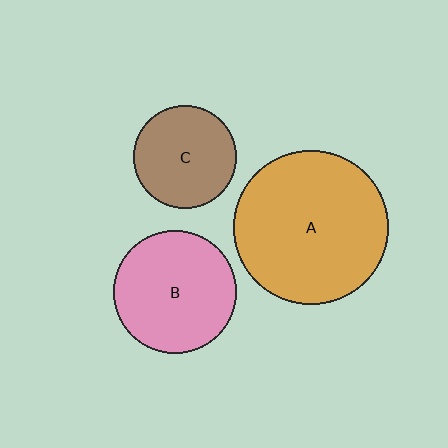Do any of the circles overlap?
No, none of the circles overlap.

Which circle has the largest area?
Circle A (orange).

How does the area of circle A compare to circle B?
Approximately 1.6 times.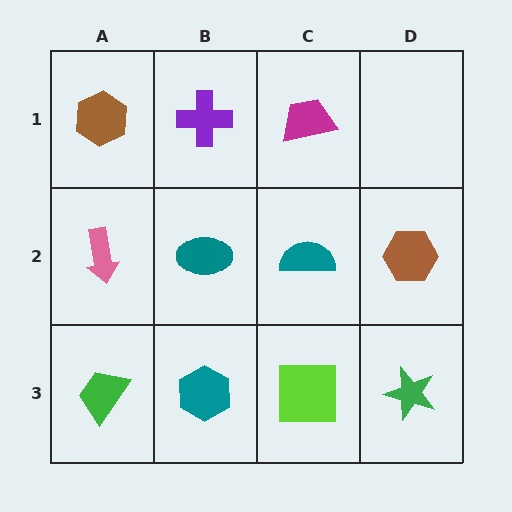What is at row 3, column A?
A green trapezoid.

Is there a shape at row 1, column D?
No, that cell is empty.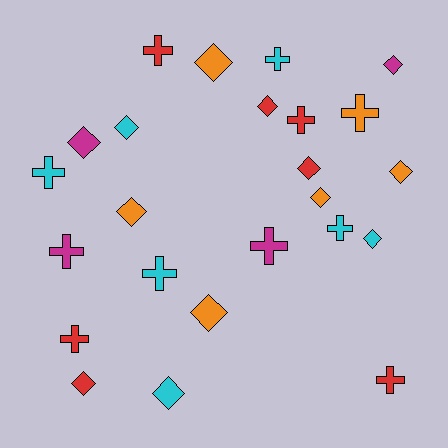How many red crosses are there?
There are 4 red crosses.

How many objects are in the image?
There are 24 objects.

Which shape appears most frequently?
Diamond, with 13 objects.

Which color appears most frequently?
Red, with 7 objects.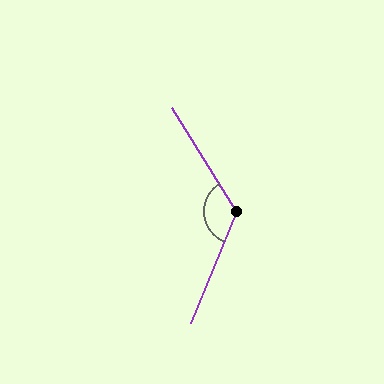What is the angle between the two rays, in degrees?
Approximately 125 degrees.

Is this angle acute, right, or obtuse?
It is obtuse.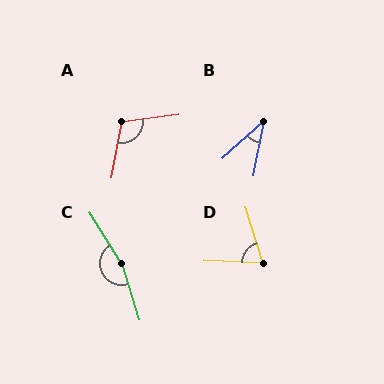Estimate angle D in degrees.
Approximately 71 degrees.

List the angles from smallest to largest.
B (37°), D (71°), A (108°), C (165°).